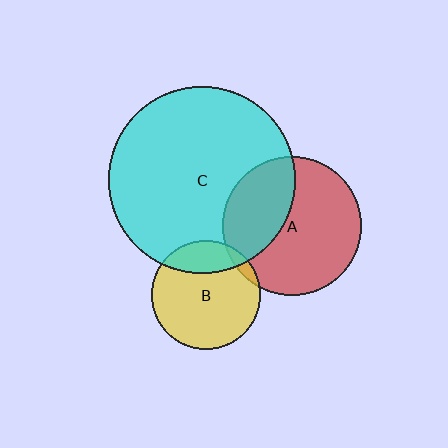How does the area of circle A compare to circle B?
Approximately 1.6 times.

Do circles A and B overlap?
Yes.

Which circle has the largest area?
Circle C (cyan).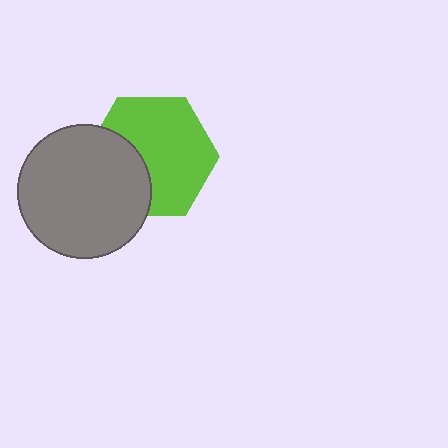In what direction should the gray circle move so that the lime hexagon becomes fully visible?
The gray circle should move left. That is the shortest direction to clear the overlap and leave the lime hexagon fully visible.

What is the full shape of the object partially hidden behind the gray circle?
The partially hidden object is a lime hexagon.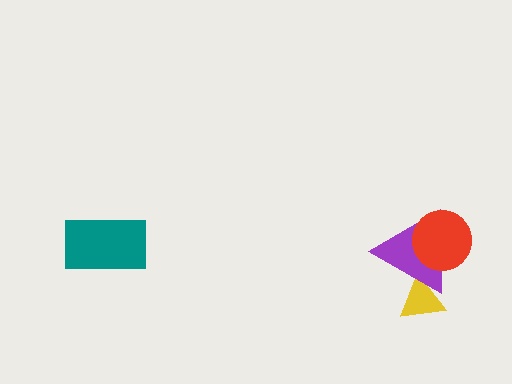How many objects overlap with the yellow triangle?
1 object overlaps with the yellow triangle.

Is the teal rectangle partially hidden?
No, no other shape covers it.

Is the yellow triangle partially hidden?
Yes, it is partially covered by another shape.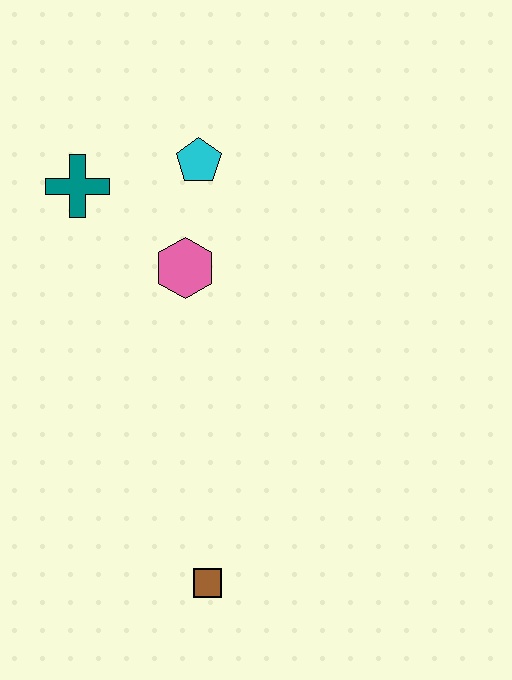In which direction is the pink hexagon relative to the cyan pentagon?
The pink hexagon is below the cyan pentagon.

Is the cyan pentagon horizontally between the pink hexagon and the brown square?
Yes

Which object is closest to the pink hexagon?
The cyan pentagon is closest to the pink hexagon.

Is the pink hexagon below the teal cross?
Yes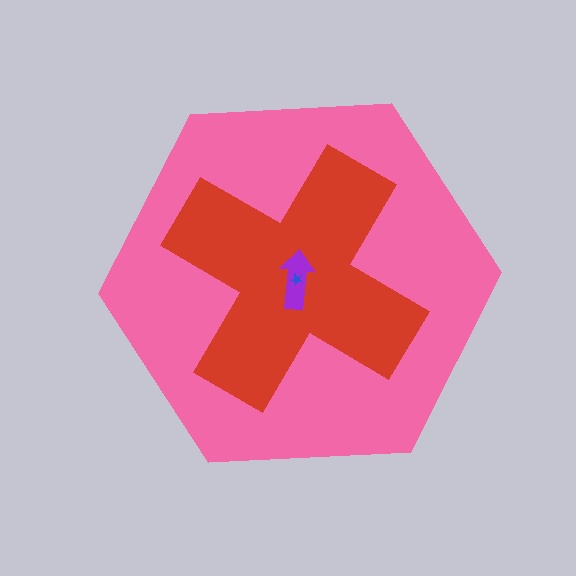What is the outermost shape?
The pink hexagon.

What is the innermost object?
The blue star.